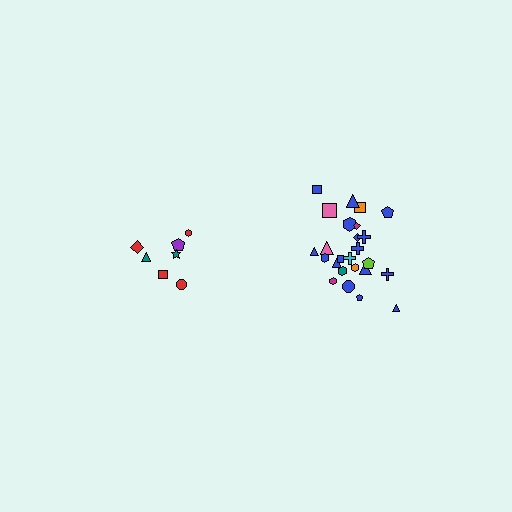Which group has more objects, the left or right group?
The right group.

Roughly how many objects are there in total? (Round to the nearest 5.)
Roughly 30 objects in total.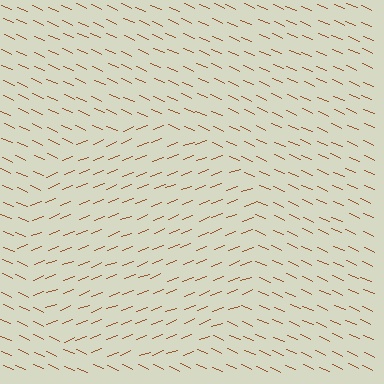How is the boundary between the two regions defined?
The boundary is defined purely by a change in line orientation (approximately 45 degrees difference). All lines are the same color and thickness.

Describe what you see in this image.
The image is filled with small brown line segments. A circle region in the image has lines oriented differently from the surrounding lines, creating a visible texture boundary.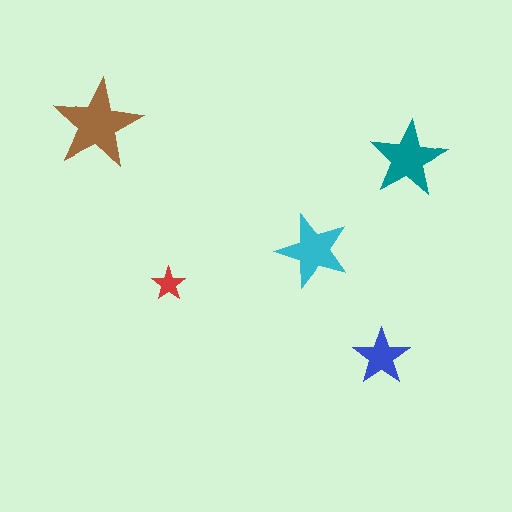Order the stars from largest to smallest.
the brown one, the teal one, the cyan one, the blue one, the red one.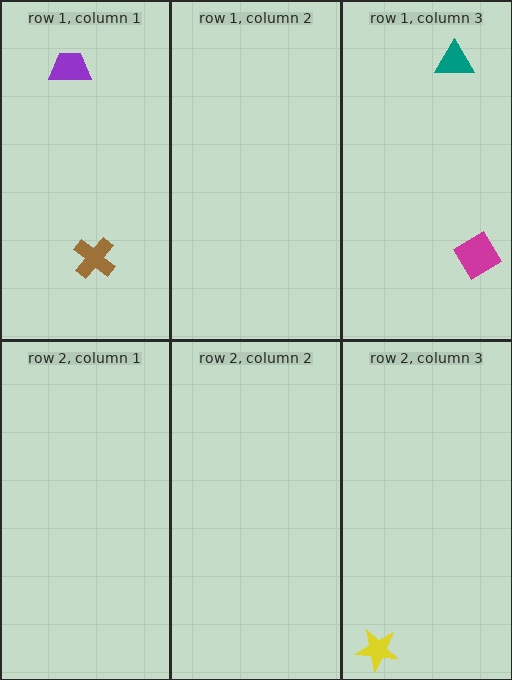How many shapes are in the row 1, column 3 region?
2.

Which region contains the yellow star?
The row 2, column 3 region.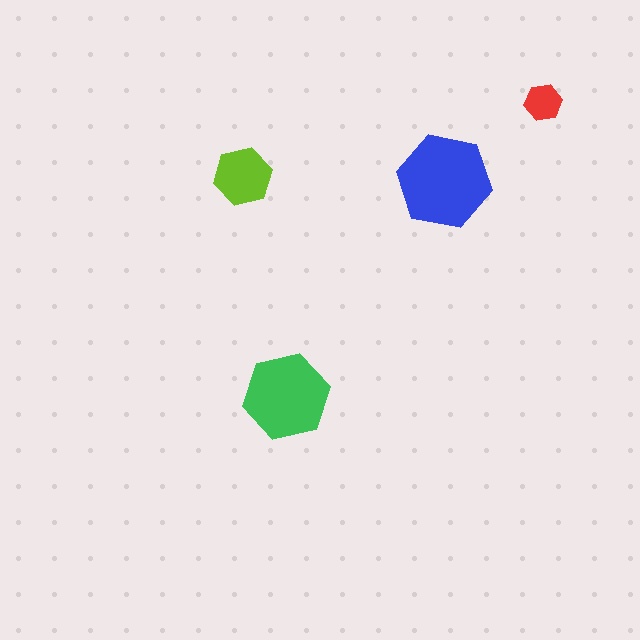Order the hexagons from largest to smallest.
the blue one, the green one, the lime one, the red one.